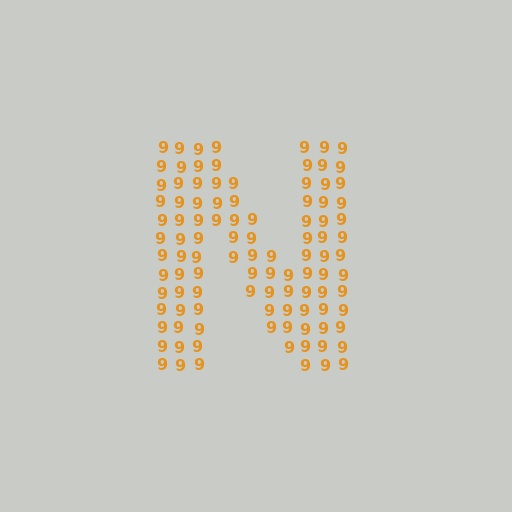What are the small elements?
The small elements are digit 9's.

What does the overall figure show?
The overall figure shows the letter N.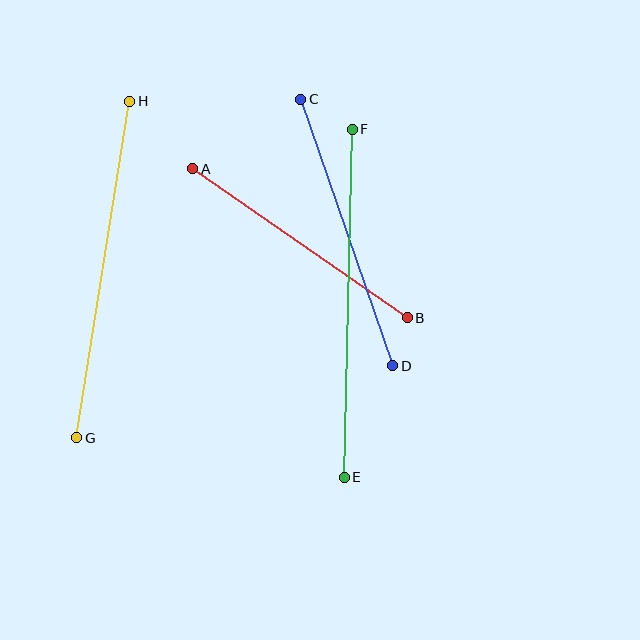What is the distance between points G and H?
The distance is approximately 341 pixels.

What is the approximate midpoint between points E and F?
The midpoint is at approximately (348, 303) pixels.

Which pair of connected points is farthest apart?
Points E and F are farthest apart.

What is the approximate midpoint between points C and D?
The midpoint is at approximately (347, 233) pixels.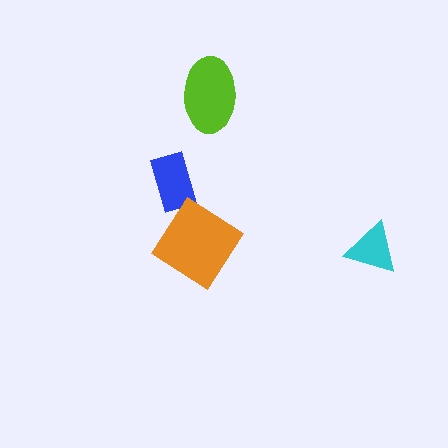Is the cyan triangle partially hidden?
No, no other shape covers it.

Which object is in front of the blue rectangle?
The orange diamond is in front of the blue rectangle.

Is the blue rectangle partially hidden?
Yes, it is partially covered by another shape.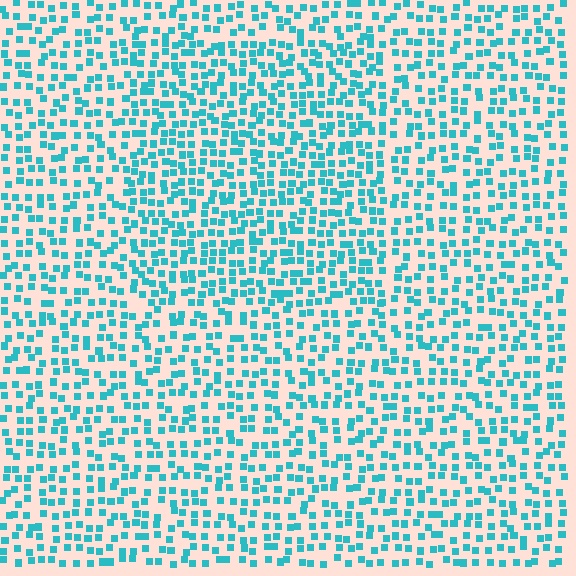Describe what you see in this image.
The image contains small cyan elements arranged at two different densities. A rectangle-shaped region is visible where the elements are more densely packed than the surrounding area.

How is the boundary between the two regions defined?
The boundary is defined by a change in element density (approximately 1.4x ratio). All elements are the same color, size, and shape.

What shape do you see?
I see a rectangle.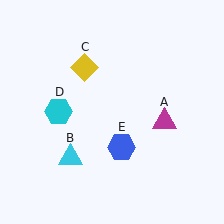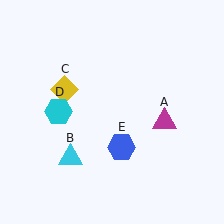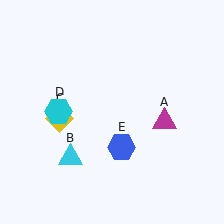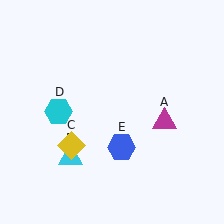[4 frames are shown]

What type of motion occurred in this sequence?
The yellow diamond (object C) rotated counterclockwise around the center of the scene.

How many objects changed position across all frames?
1 object changed position: yellow diamond (object C).